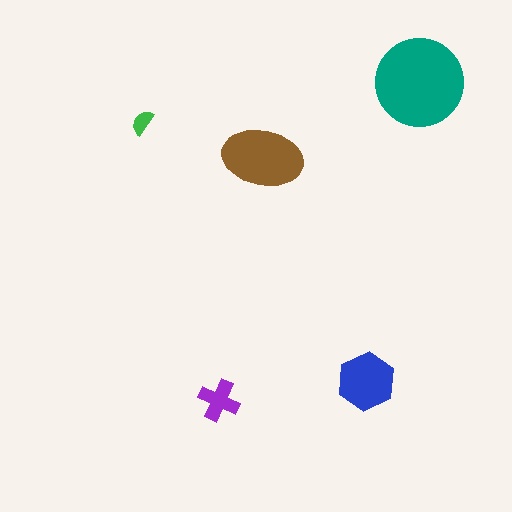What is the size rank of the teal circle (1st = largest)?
1st.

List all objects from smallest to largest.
The green semicircle, the purple cross, the blue hexagon, the brown ellipse, the teal circle.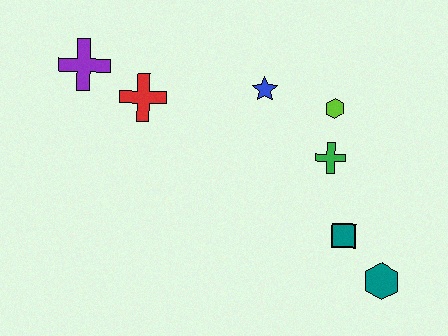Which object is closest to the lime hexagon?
The green cross is closest to the lime hexagon.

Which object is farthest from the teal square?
The purple cross is farthest from the teal square.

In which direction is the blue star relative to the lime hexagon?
The blue star is to the left of the lime hexagon.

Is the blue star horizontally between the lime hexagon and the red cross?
Yes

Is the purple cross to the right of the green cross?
No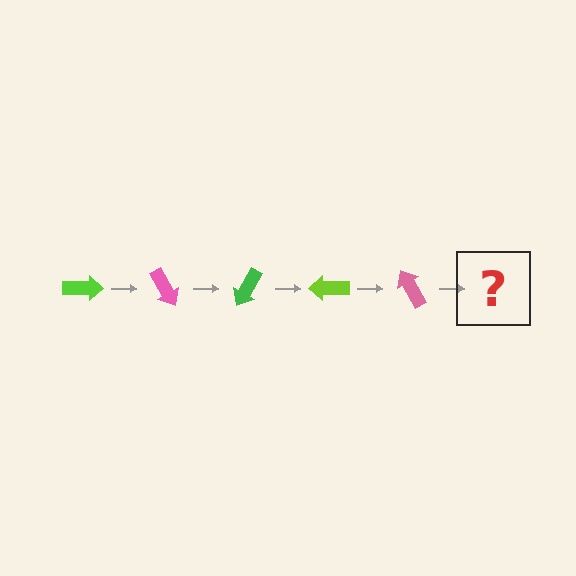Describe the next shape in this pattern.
It should be a green arrow, rotated 300 degrees from the start.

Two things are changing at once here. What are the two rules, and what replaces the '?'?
The two rules are that it rotates 60 degrees each step and the color cycles through lime, pink, and green. The '?' should be a green arrow, rotated 300 degrees from the start.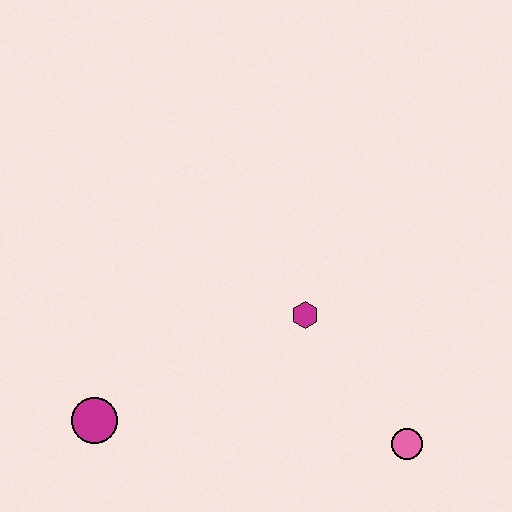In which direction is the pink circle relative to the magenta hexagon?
The pink circle is below the magenta hexagon.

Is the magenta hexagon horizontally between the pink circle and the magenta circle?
Yes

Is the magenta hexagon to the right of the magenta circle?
Yes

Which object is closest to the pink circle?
The magenta hexagon is closest to the pink circle.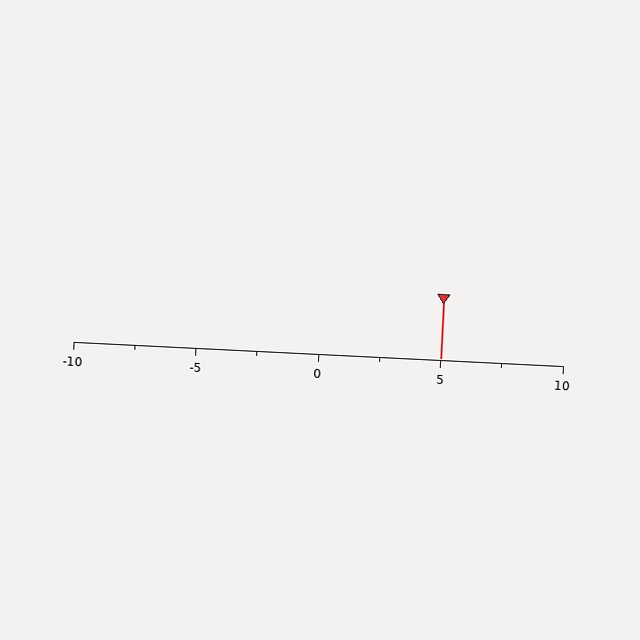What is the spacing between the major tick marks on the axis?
The major ticks are spaced 5 apart.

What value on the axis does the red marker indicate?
The marker indicates approximately 5.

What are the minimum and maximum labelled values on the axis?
The axis runs from -10 to 10.